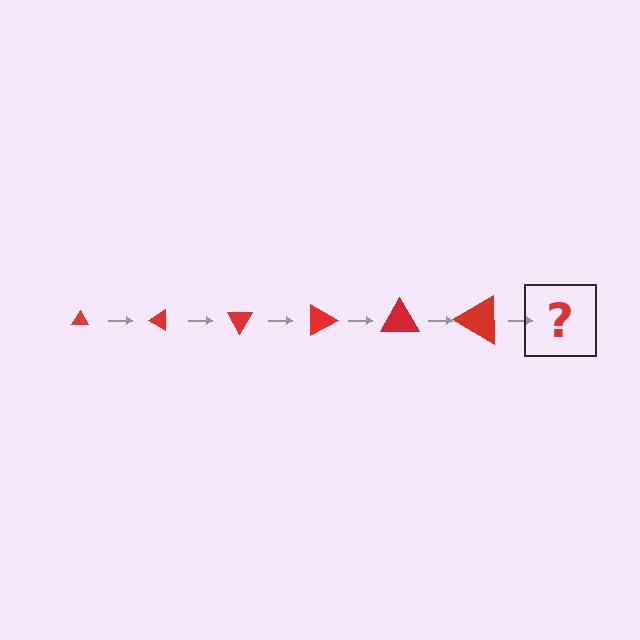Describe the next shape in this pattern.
It should be a triangle, larger than the previous one and rotated 180 degrees from the start.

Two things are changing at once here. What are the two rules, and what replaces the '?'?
The two rules are that the triangle grows larger each step and it rotates 30 degrees each step. The '?' should be a triangle, larger than the previous one and rotated 180 degrees from the start.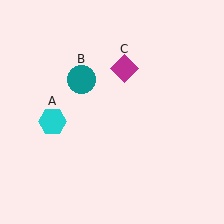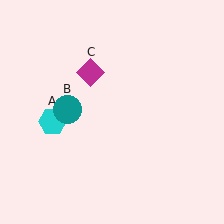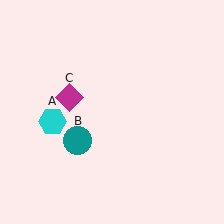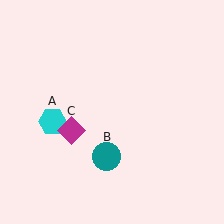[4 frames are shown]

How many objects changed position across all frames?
2 objects changed position: teal circle (object B), magenta diamond (object C).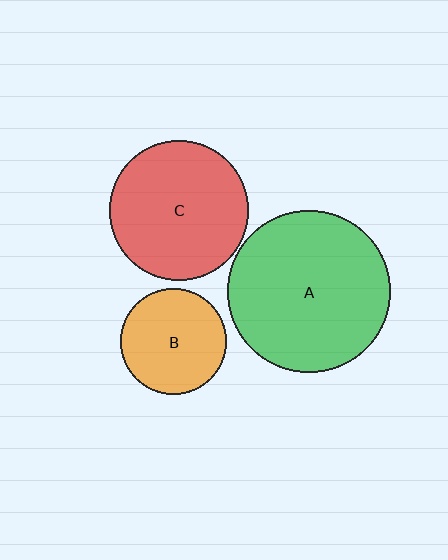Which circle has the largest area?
Circle A (green).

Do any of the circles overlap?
No, none of the circles overlap.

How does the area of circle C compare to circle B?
Approximately 1.7 times.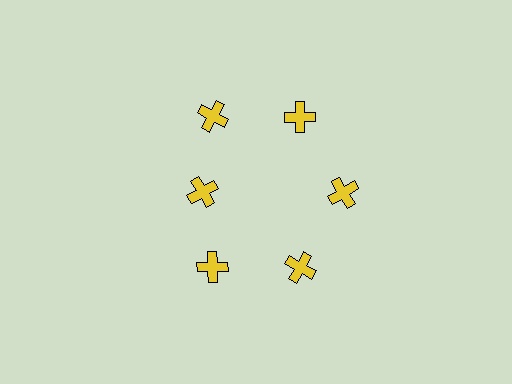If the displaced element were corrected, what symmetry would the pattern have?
It would have 6-fold rotational symmetry — the pattern would map onto itself every 60 degrees.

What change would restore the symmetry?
The symmetry would be restored by moving it outward, back onto the ring so that all 6 crosses sit at equal angles and equal distance from the center.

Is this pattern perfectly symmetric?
No. The 6 yellow crosses are arranged in a ring, but one element near the 9 o'clock position is pulled inward toward the center, breaking the 6-fold rotational symmetry.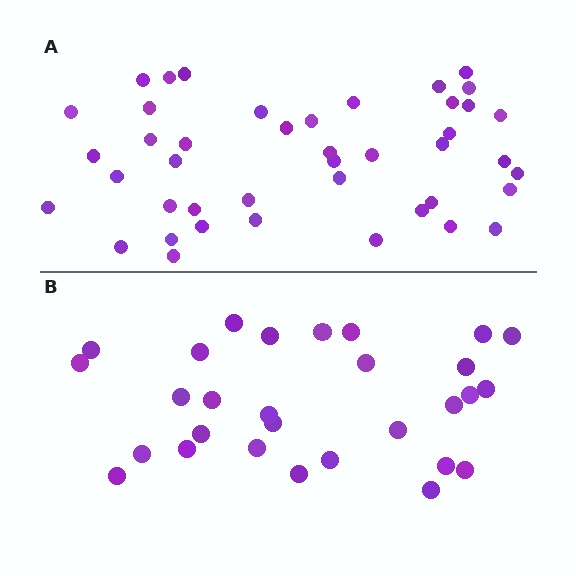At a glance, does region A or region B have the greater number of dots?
Region A (the top region) has more dots.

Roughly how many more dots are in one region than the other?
Region A has approximately 15 more dots than region B.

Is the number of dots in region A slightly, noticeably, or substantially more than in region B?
Region A has substantially more. The ratio is roughly 1.5 to 1.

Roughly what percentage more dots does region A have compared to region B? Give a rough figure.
About 50% more.